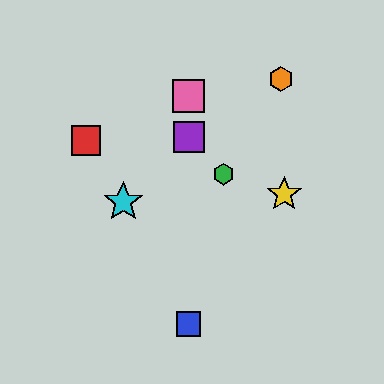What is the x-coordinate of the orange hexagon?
The orange hexagon is at x≈281.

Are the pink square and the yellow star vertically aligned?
No, the pink square is at x≈189 and the yellow star is at x≈284.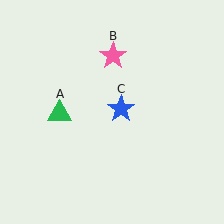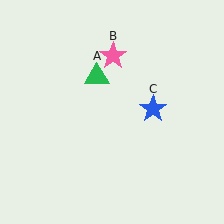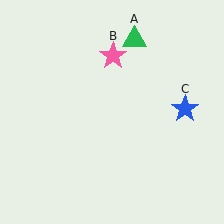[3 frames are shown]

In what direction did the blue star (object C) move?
The blue star (object C) moved right.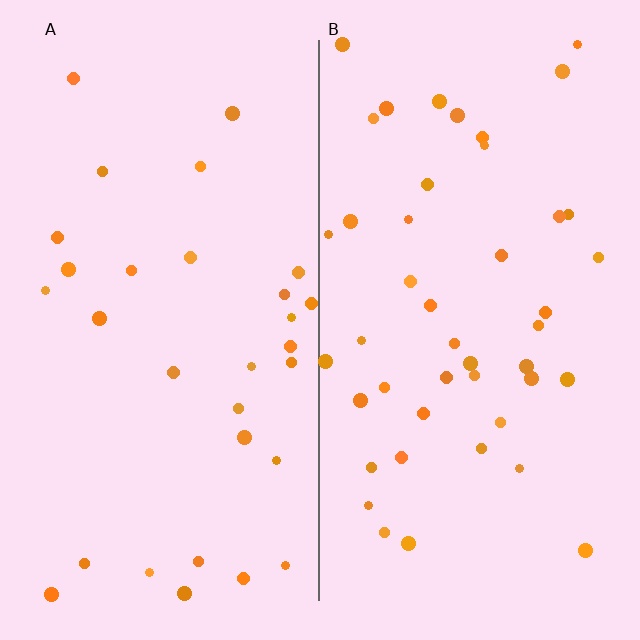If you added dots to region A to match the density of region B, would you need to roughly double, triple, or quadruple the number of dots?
Approximately double.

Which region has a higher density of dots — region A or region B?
B (the right).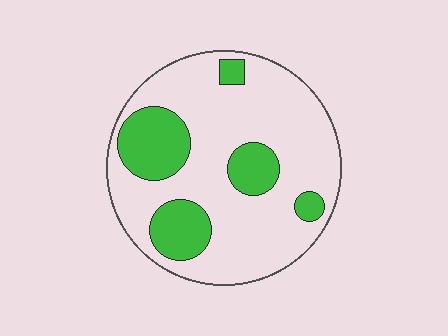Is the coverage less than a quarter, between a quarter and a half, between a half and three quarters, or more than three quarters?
Between a quarter and a half.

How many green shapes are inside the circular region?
5.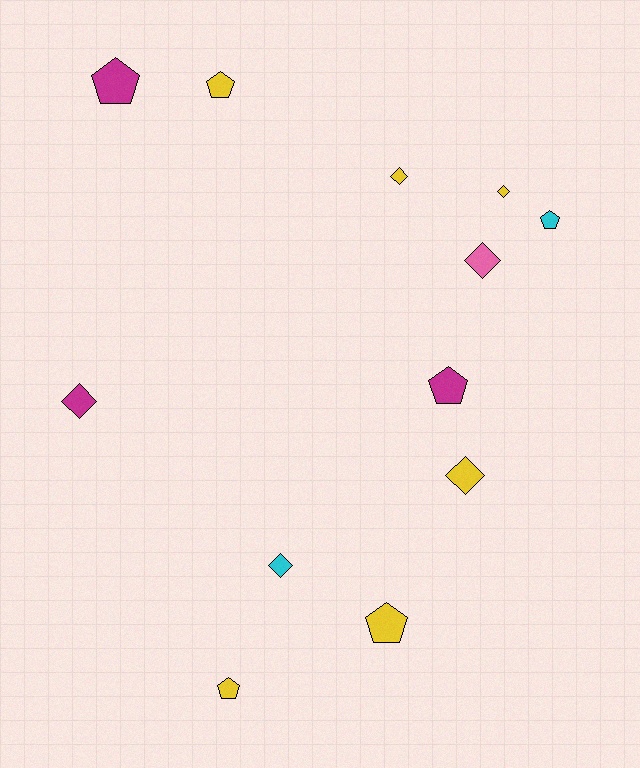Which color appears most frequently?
Yellow, with 6 objects.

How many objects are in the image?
There are 12 objects.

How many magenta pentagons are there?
There are 2 magenta pentagons.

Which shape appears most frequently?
Diamond, with 6 objects.